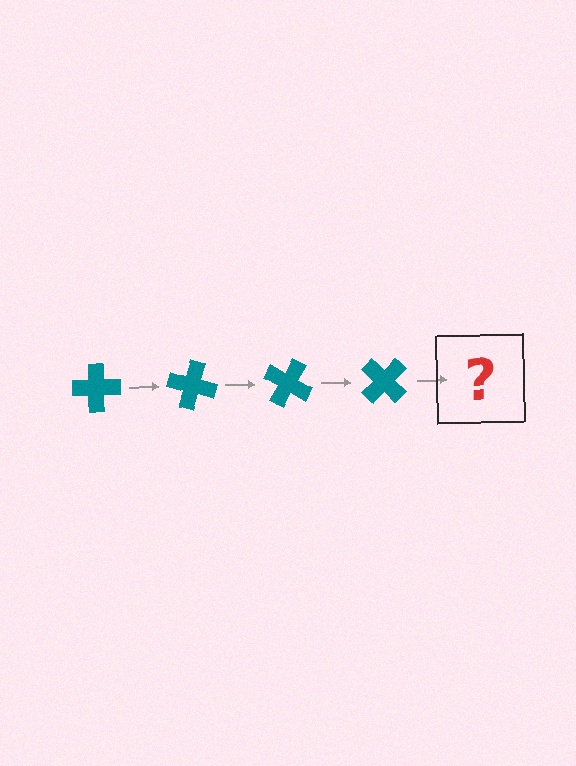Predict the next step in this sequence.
The next step is a teal cross rotated 60 degrees.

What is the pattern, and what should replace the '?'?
The pattern is that the cross rotates 15 degrees each step. The '?' should be a teal cross rotated 60 degrees.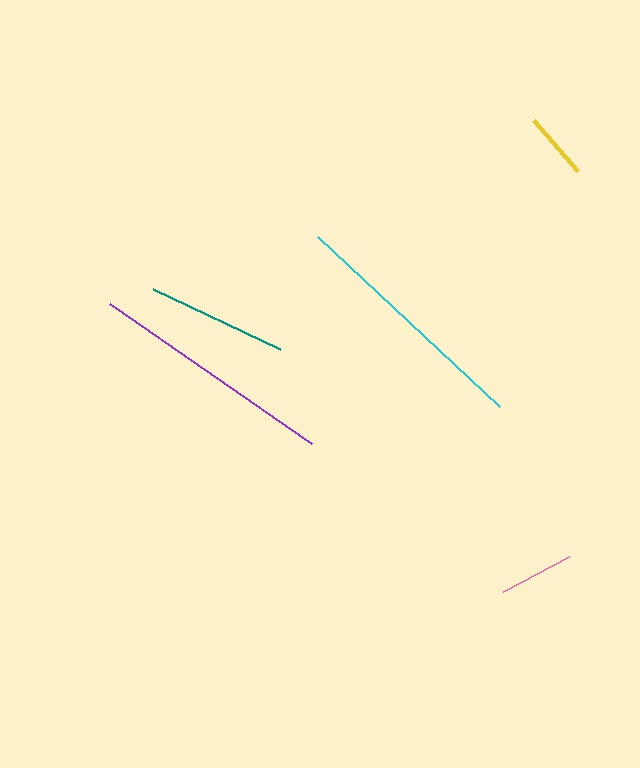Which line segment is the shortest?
The yellow line is the shortest at approximately 67 pixels.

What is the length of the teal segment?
The teal segment is approximately 141 pixels long.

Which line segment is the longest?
The cyan line is the longest at approximately 249 pixels.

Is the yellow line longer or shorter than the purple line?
The purple line is longer than the yellow line.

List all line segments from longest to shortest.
From longest to shortest: cyan, purple, teal, pink, yellow.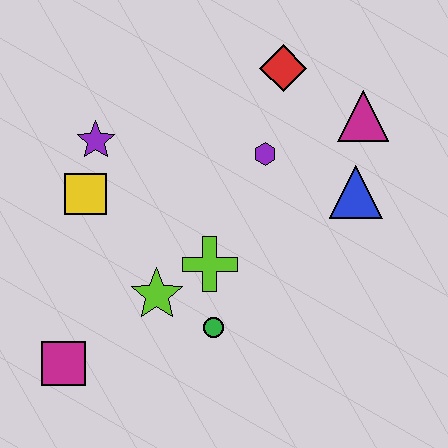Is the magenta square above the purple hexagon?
No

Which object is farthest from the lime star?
The magenta triangle is farthest from the lime star.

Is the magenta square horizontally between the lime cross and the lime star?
No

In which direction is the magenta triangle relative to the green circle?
The magenta triangle is above the green circle.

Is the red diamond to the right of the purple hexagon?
Yes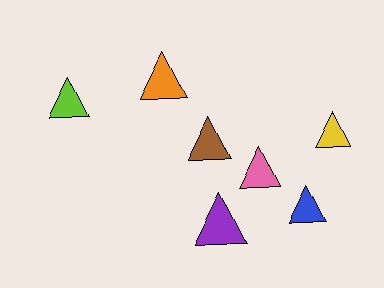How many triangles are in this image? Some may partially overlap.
There are 7 triangles.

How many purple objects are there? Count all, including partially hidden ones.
There is 1 purple object.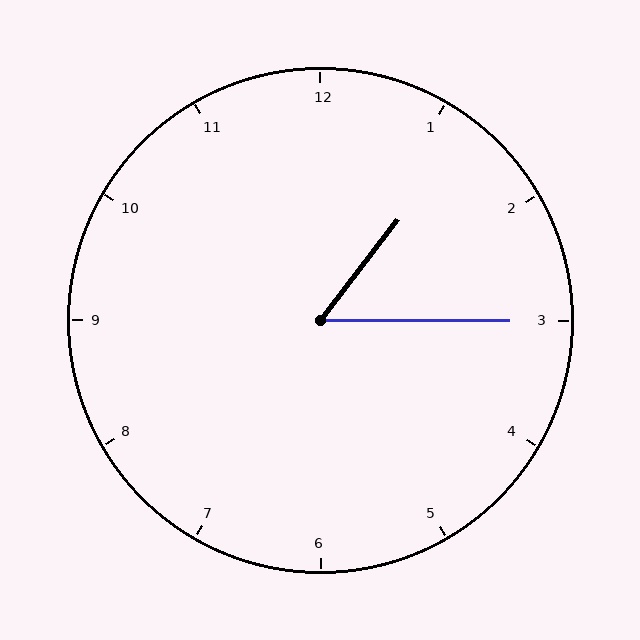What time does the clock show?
1:15.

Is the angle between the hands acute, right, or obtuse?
It is acute.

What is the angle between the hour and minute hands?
Approximately 52 degrees.